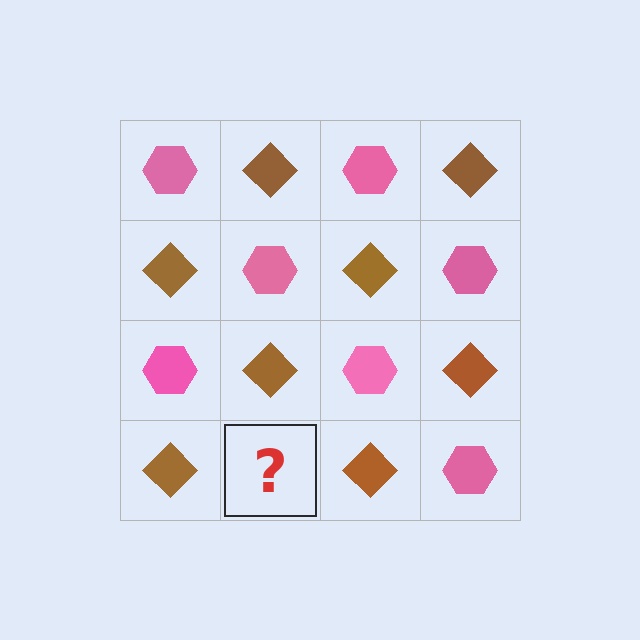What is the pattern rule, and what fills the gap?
The rule is that it alternates pink hexagon and brown diamond in a checkerboard pattern. The gap should be filled with a pink hexagon.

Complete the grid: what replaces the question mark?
The question mark should be replaced with a pink hexagon.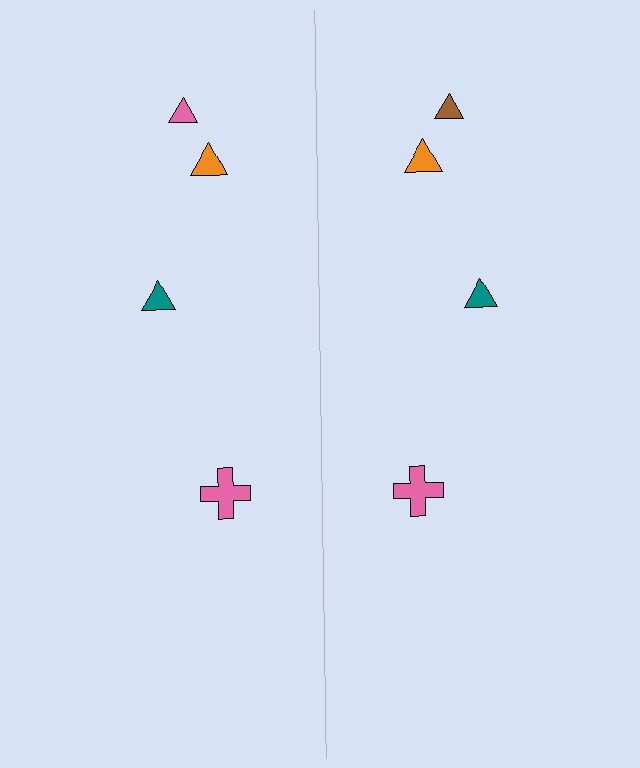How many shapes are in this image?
There are 8 shapes in this image.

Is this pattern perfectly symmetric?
No, the pattern is not perfectly symmetric. The brown triangle on the right side breaks the symmetry — its mirror counterpart is pink.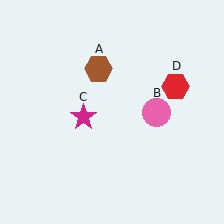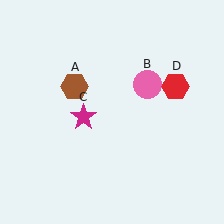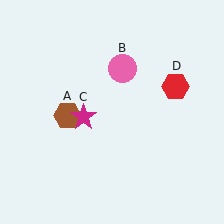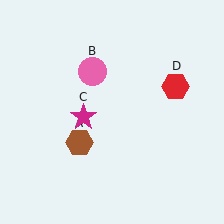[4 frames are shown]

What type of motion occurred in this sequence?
The brown hexagon (object A), pink circle (object B) rotated counterclockwise around the center of the scene.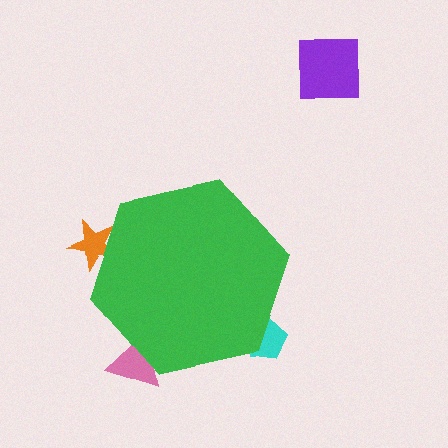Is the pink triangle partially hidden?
Yes, the pink triangle is partially hidden behind the green hexagon.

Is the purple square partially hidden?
No, the purple square is fully visible.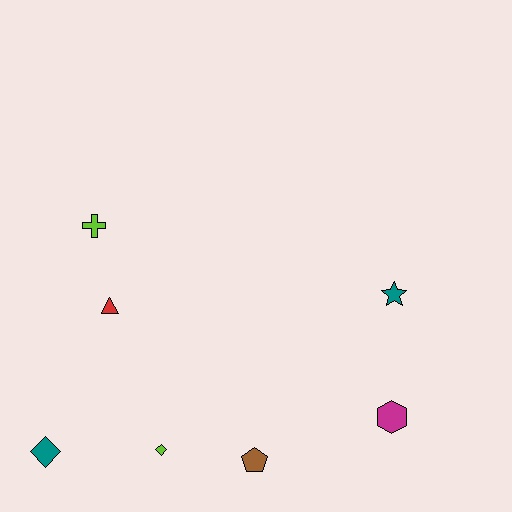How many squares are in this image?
There are no squares.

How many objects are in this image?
There are 7 objects.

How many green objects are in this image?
There are no green objects.